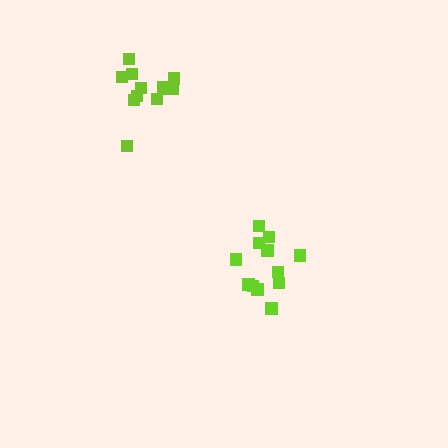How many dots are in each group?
Group 1: 12 dots, Group 2: 12 dots (24 total).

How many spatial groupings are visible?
There are 2 spatial groupings.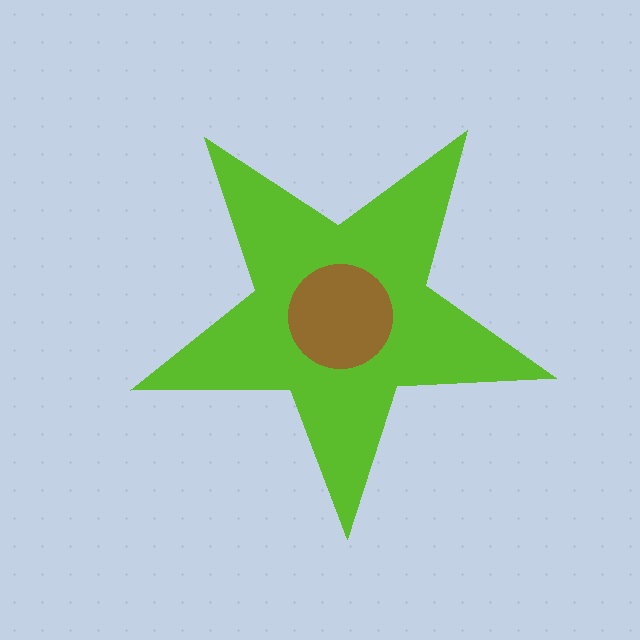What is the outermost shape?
The lime star.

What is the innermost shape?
The brown circle.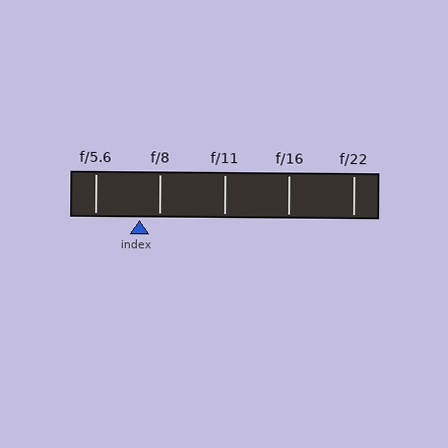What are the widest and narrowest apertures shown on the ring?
The widest aperture shown is f/5.6 and the narrowest is f/22.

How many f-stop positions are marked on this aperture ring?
There are 5 f-stop positions marked.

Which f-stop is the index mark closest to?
The index mark is closest to f/8.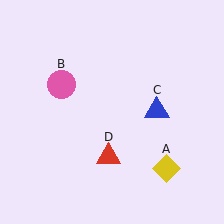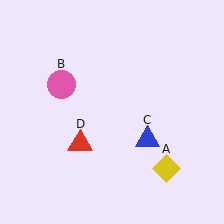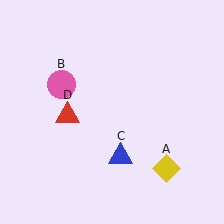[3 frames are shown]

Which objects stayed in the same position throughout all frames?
Yellow diamond (object A) and pink circle (object B) remained stationary.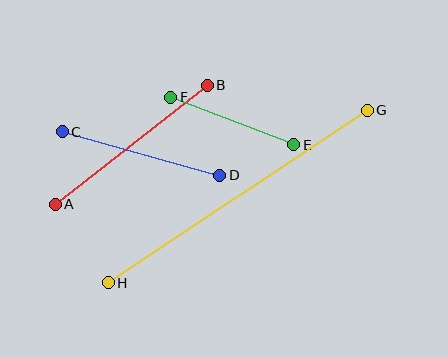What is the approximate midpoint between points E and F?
The midpoint is at approximately (232, 121) pixels.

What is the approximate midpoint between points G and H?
The midpoint is at approximately (238, 196) pixels.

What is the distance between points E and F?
The distance is approximately 132 pixels.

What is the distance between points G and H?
The distance is approximately 311 pixels.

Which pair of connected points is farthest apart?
Points G and H are farthest apart.